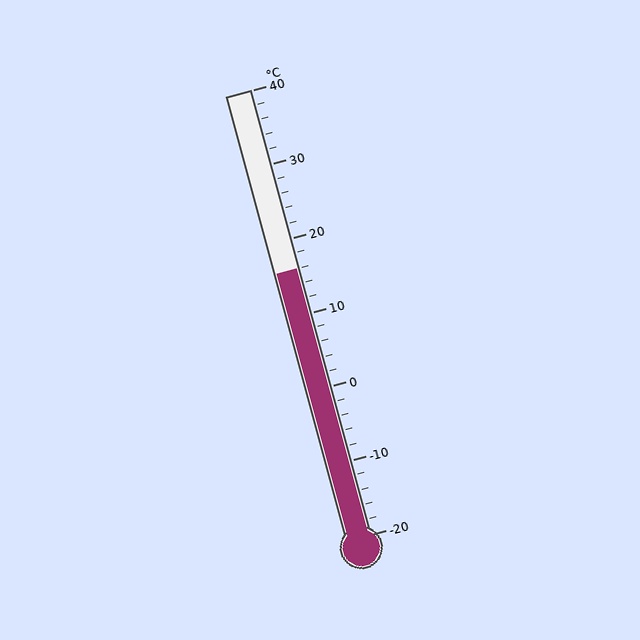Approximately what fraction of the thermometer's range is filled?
The thermometer is filled to approximately 60% of its range.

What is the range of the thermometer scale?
The thermometer scale ranges from -20°C to 40°C.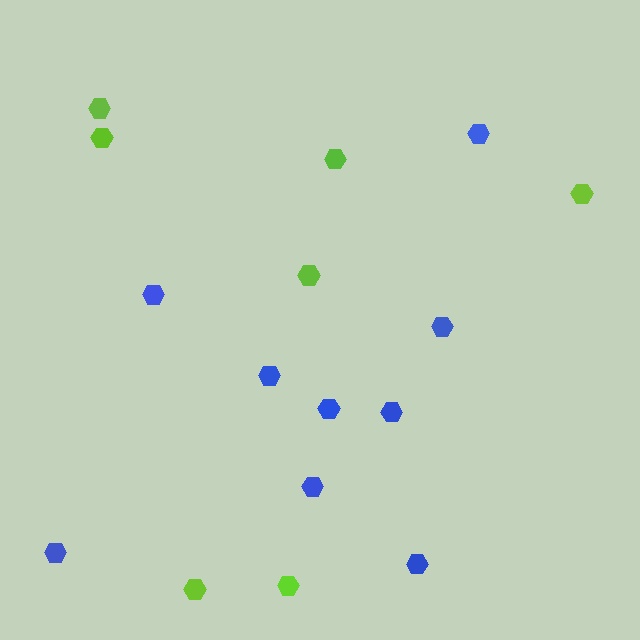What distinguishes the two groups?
There are 2 groups: one group of blue hexagons (9) and one group of lime hexagons (7).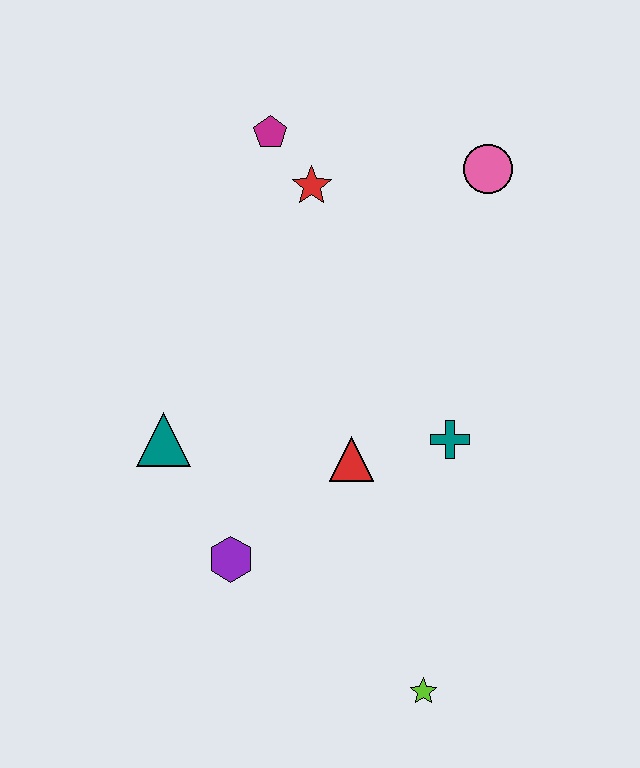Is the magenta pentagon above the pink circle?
Yes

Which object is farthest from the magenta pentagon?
The lime star is farthest from the magenta pentagon.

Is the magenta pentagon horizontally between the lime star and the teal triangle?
Yes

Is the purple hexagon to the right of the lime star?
No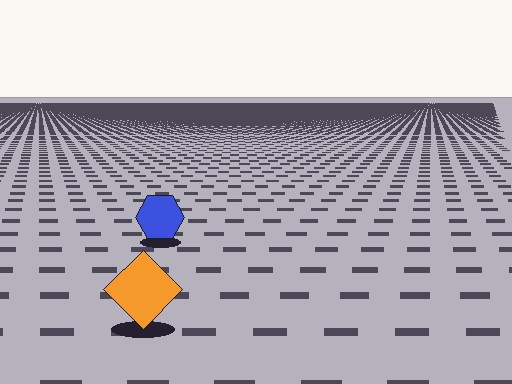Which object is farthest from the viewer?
The blue hexagon is farthest from the viewer. It appears smaller and the ground texture around it is denser.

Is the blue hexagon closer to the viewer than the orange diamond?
No. The orange diamond is closer — you can tell from the texture gradient: the ground texture is coarser near it.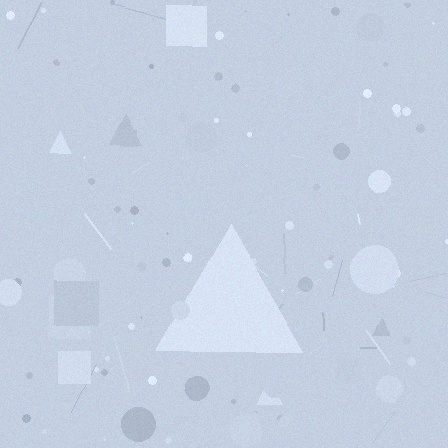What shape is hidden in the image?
A triangle is hidden in the image.